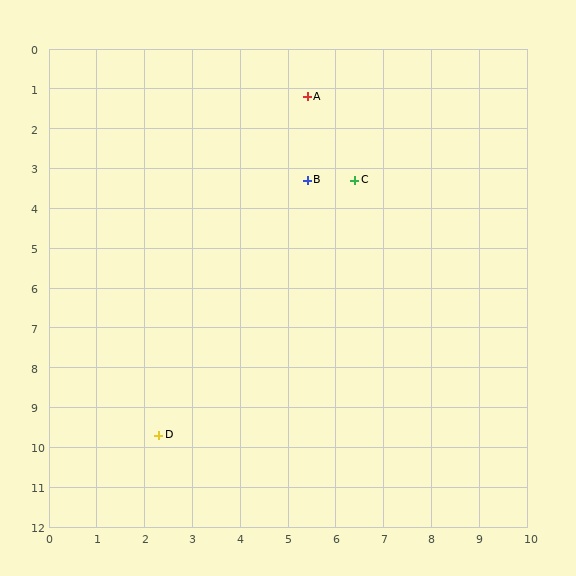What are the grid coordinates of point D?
Point D is at approximately (2.3, 9.7).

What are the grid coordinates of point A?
Point A is at approximately (5.4, 1.2).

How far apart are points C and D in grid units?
Points C and D are about 7.6 grid units apart.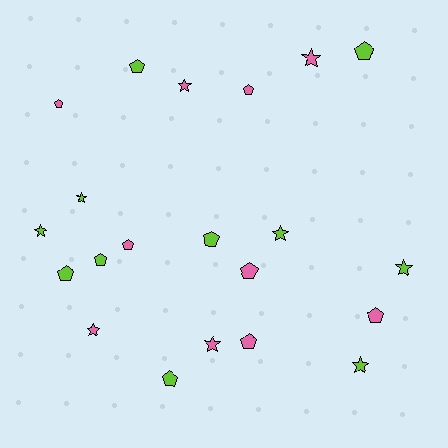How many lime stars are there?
There are 5 lime stars.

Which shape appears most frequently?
Pentagon, with 12 objects.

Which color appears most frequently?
Lime, with 11 objects.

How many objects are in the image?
There are 21 objects.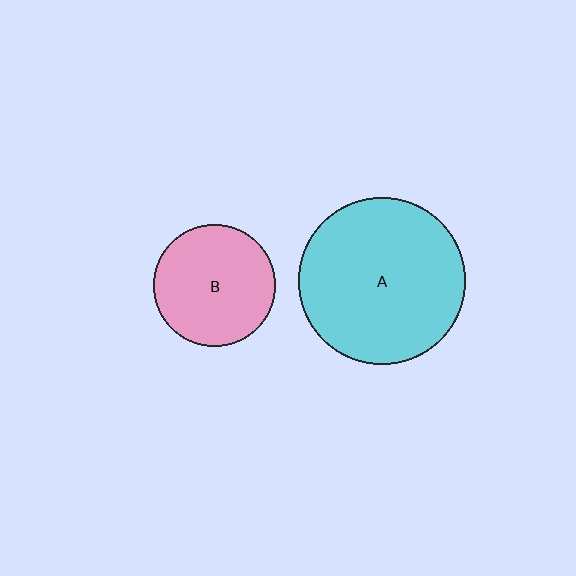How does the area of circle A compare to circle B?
Approximately 1.9 times.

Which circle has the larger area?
Circle A (cyan).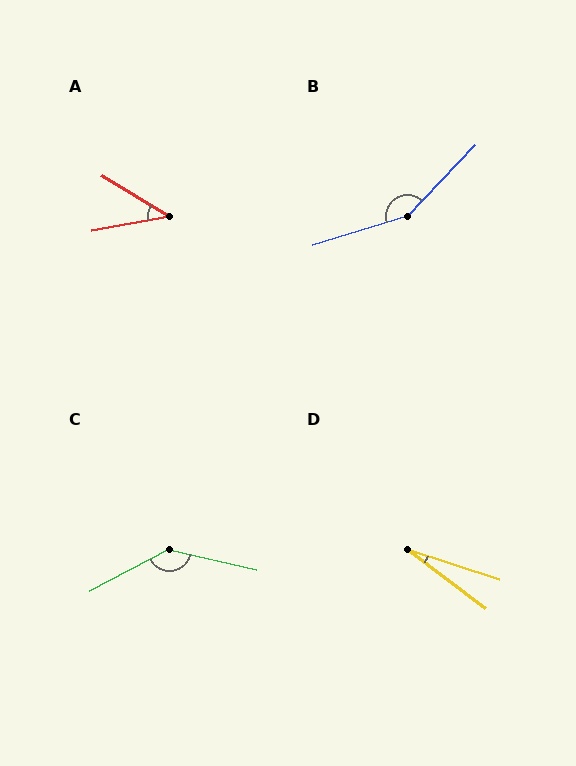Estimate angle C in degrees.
Approximately 139 degrees.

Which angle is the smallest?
D, at approximately 19 degrees.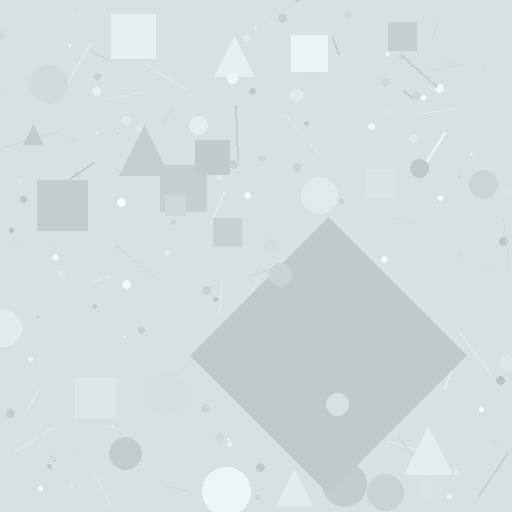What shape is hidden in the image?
A diamond is hidden in the image.